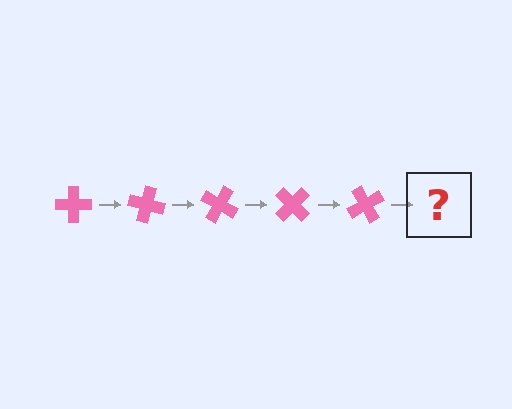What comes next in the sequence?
The next element should be a pink cross rotated 75 degrees.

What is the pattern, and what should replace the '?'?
The pattern is that the cross rotates 15 degrees each step. The '?' should be a pink cross rotated 75 degrees.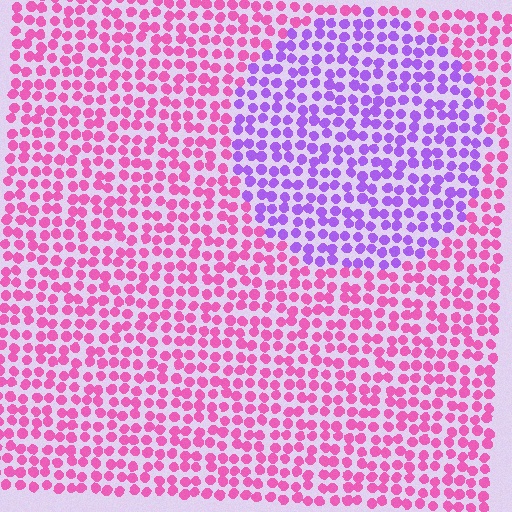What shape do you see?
I see a circle.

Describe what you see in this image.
The image is filled with small pink elements in a uniform arrangement. A circle-shaped region is visible where the elements are tinted to a slightly different hue, forming a subtle color boundary.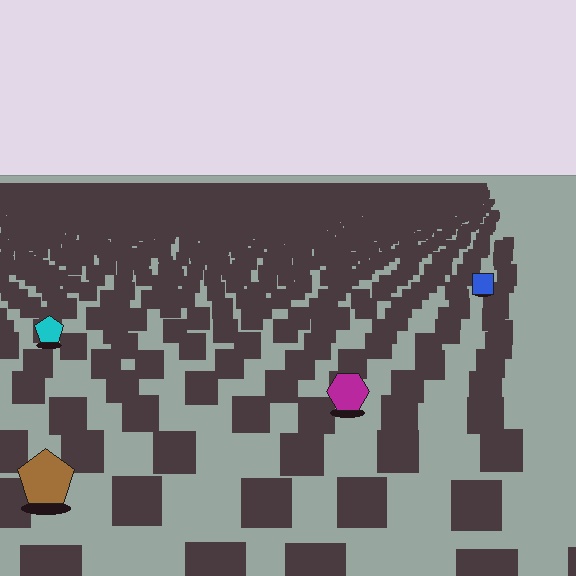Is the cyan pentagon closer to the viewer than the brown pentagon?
No. The brown pentagon is closer — you can tell from the texture gradient: the ground texture is coarser near it.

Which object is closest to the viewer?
The brown pentagon is closest. The texture marks near it are larger and more spread out.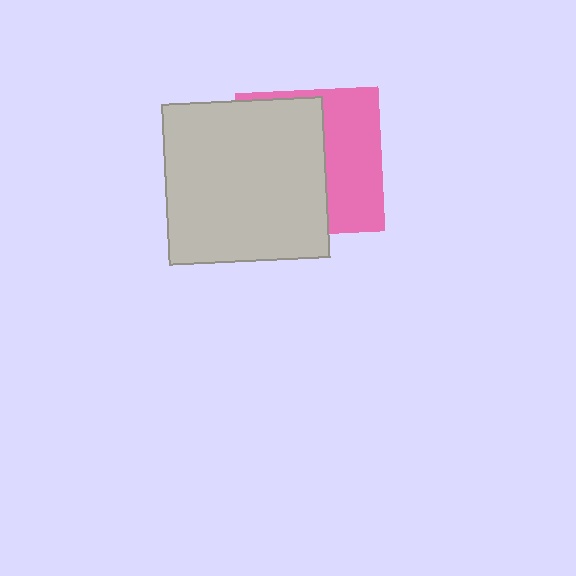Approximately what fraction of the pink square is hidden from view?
Roughly 59% of the pink square is hidden behind the light gray square.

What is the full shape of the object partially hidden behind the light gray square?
The partially hidden object is a pink square.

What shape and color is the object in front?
The object in front is a light gray square.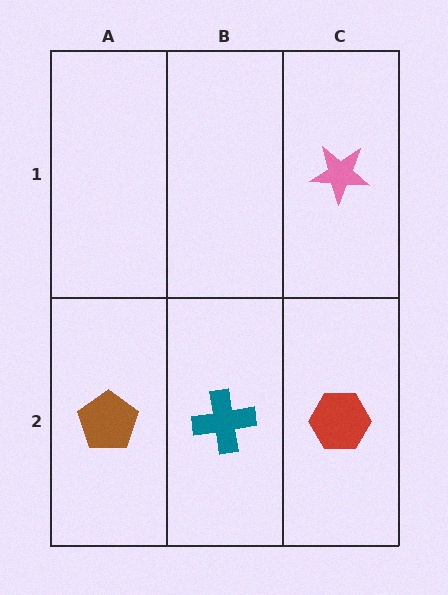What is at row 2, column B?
A teal cross.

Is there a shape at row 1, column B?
No, that cell is empty.